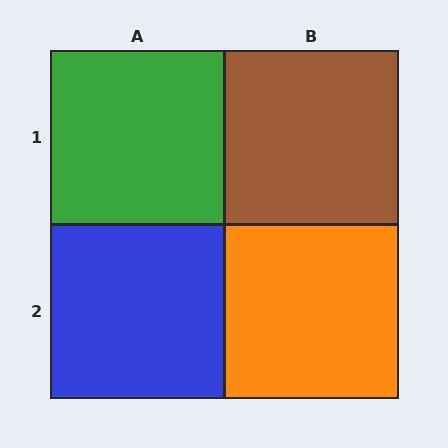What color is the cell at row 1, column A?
Green.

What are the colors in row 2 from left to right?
Blue, orange.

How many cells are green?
1 cell is green.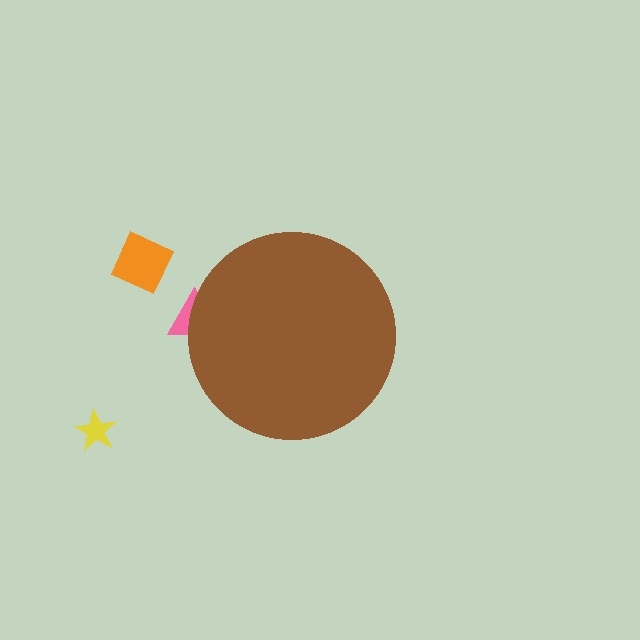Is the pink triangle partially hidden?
Yes, the pink triangle is partially hidden behind the brown circle.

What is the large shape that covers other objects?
A brown circle.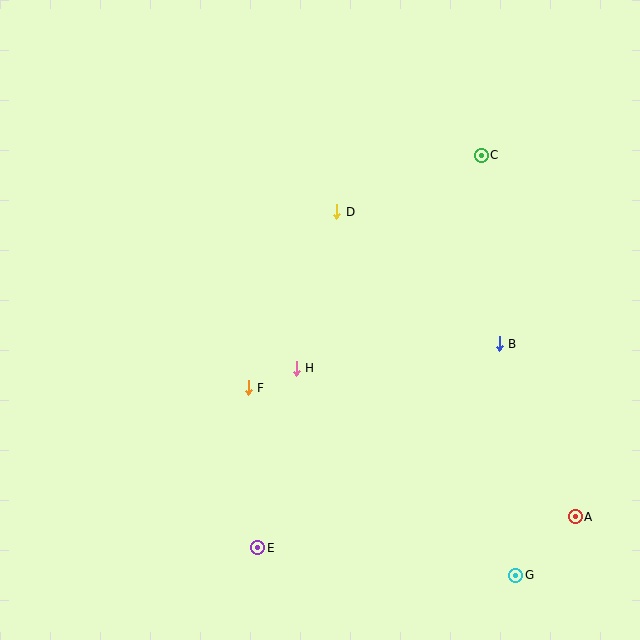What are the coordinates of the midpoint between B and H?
The midpoint between B and H is at (398, 356).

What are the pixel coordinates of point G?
Point G is at (516, 575).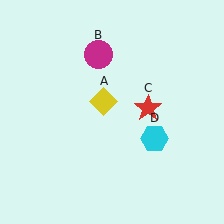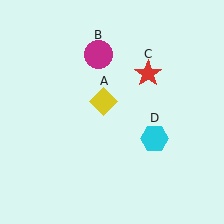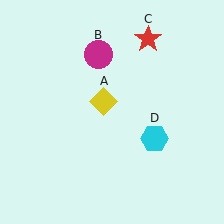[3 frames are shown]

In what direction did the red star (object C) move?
The red star (object C) moved up.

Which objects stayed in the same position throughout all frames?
Yellow diamond (object A) and magenta circle (object B) and cyan hexagon (object D) remained stationary.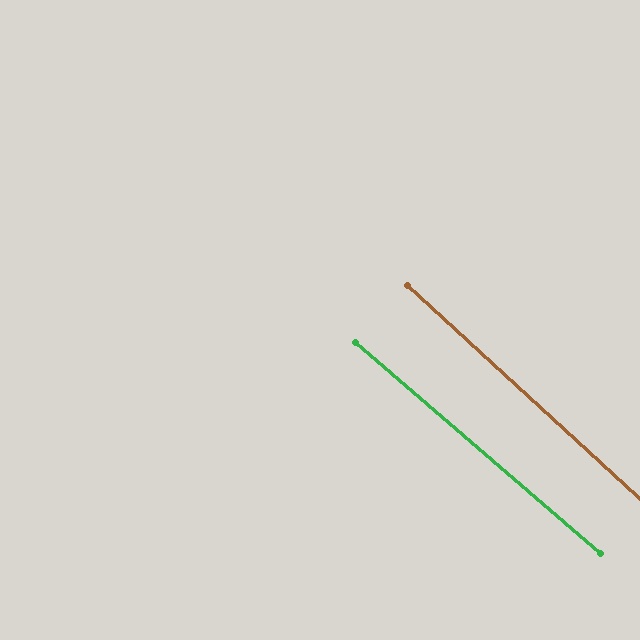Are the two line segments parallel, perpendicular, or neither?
Parallel — their directions differ by only 1.7°.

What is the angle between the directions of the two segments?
Approximately 2 degrees.